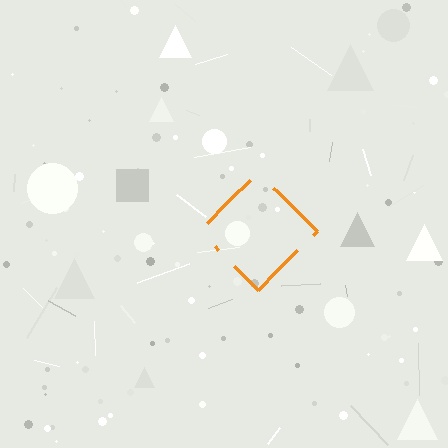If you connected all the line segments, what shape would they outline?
They would outline a diamond.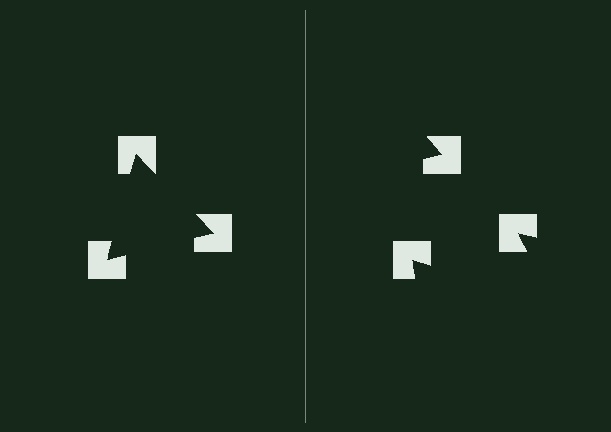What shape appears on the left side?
An illusory triangle.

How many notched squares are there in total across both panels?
6 — 3 on each side.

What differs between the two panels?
The notched squares are positioned identically on both sides; only the wedge orientations differ. On the left they align to a triangle; on the right they are misaligned.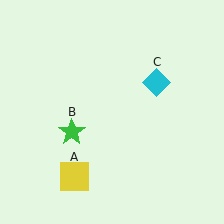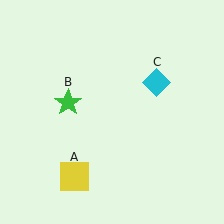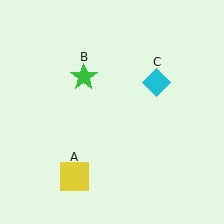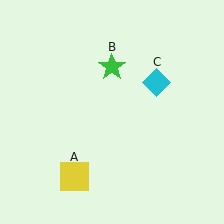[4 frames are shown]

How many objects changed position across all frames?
1 object changed position: green star (object B).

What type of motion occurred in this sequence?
The green star (object B) rotated clockwise around the center of the scene.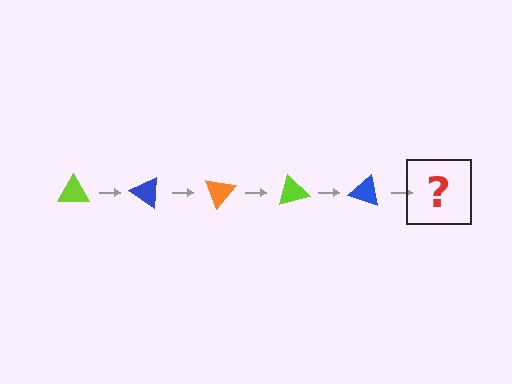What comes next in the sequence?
The next element should be an orange triangle, rotated 175 degrees from the start.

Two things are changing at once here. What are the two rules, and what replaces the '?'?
The two rules are that it rotates 35 degrees each step and the color cycles through lime, blue, and orange. The '?' should be an orange triangle, rotated 175 degrees from the start.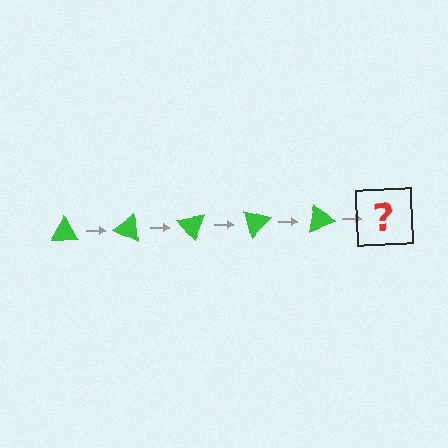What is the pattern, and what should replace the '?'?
The pattern is that the triangle rotates 25 degrees each step. The '?' should be a green triangle rotated 125 degrees.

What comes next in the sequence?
The next element should be a green triangle rotated 125 degrees.